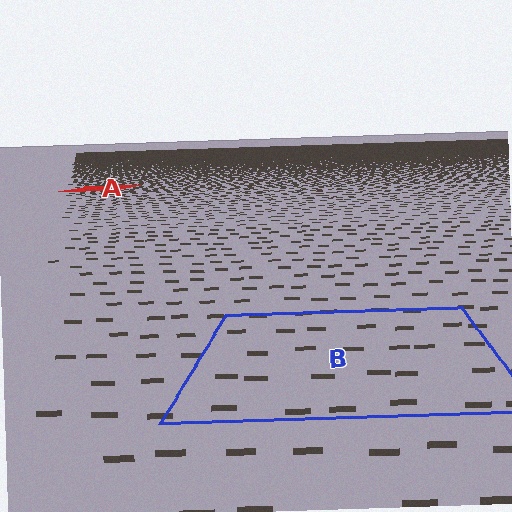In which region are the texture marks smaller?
The texture marks are smaller in region A, because it is farther away.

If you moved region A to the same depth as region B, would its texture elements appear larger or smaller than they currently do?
They would appear larger. At a closer depth, the same texture elements are projected at a bigger on-screen size.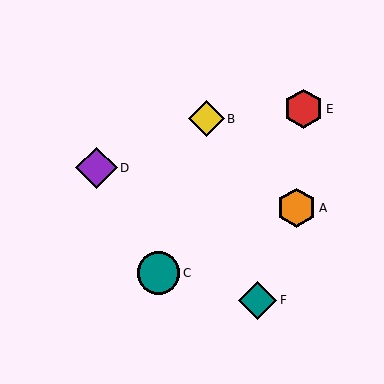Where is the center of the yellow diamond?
The center of the yellow diamond is at (206, 119).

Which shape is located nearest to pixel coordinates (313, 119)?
The red hexagon (labeled E) at (303, 109) is nearest to that location.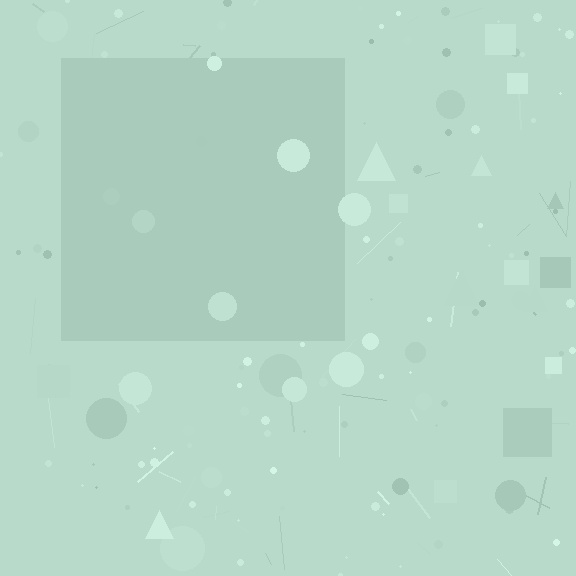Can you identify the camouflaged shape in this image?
The camouflaged shape is a square.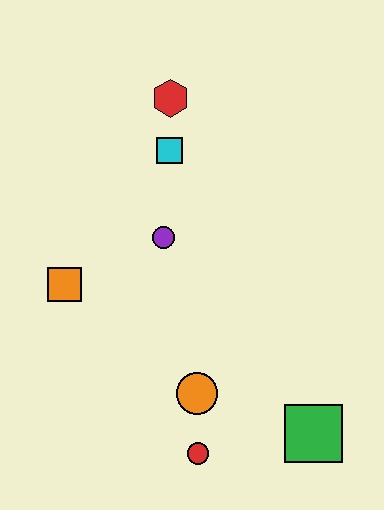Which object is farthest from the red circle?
The red hexagon is farthest from the red circle.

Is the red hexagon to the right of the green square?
No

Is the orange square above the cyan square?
No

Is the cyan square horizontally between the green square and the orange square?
Yes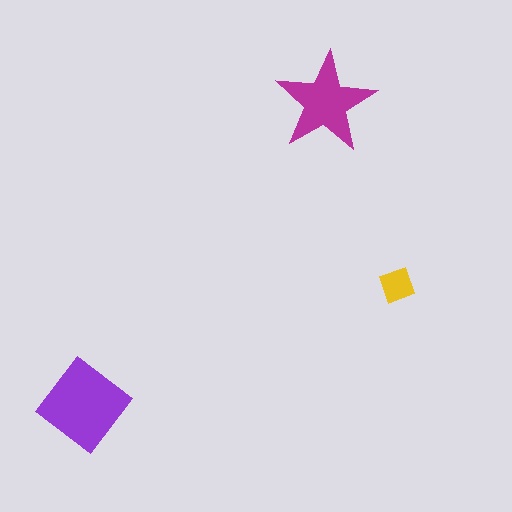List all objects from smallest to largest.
The yellow square, the magenta star, the purple diamond.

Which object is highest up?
The magenta star is topmost.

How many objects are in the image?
There are 3 objects in the image.